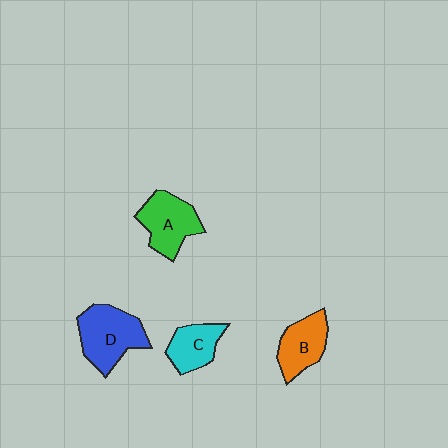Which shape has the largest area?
Shape D (blue).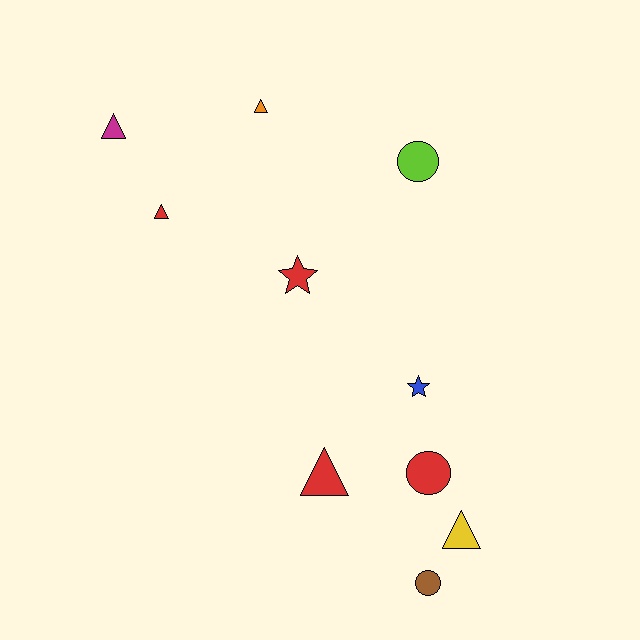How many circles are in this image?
There are 3 circles.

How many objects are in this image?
There are 10 objects.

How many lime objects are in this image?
There is 1 lime object.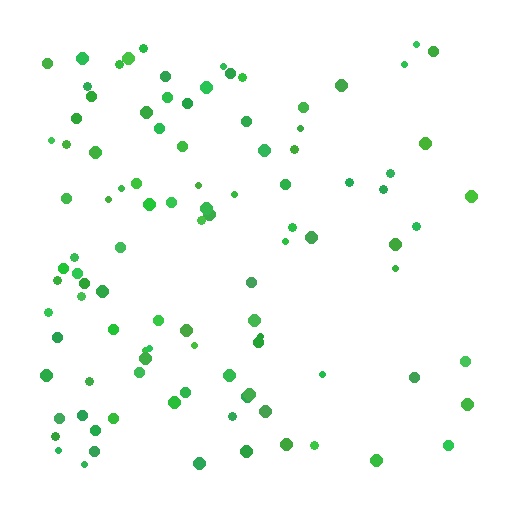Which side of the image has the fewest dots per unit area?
The right.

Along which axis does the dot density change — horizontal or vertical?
Horizontal.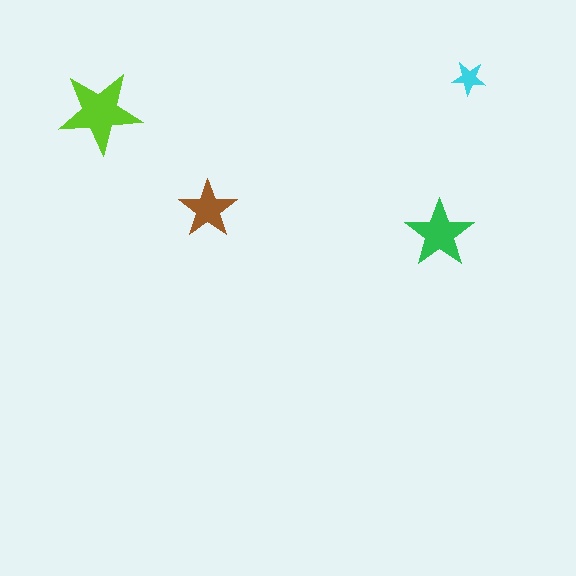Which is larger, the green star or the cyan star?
The green one.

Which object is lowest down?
The green star is bottommost.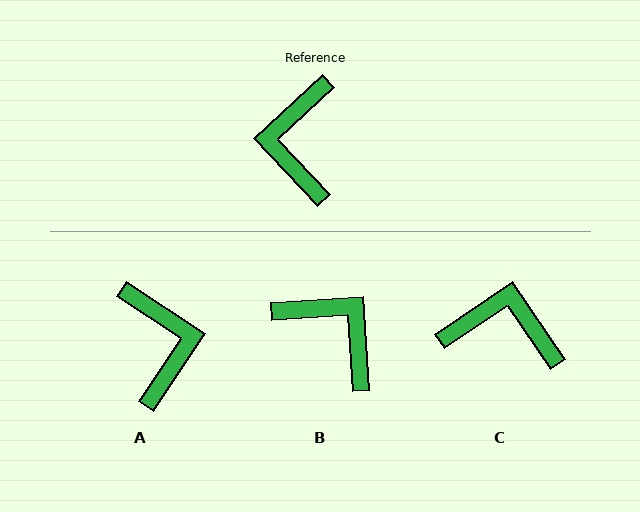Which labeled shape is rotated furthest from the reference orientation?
A, about 167 degrees away.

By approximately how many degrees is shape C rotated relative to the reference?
Approximately 99 degrees clockwise.